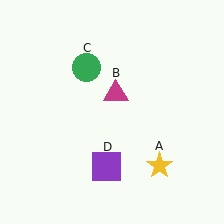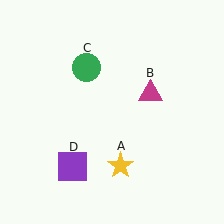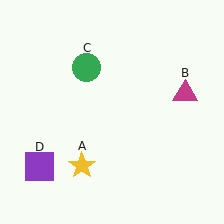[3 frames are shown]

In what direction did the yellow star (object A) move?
The yellow star (object A) moved left.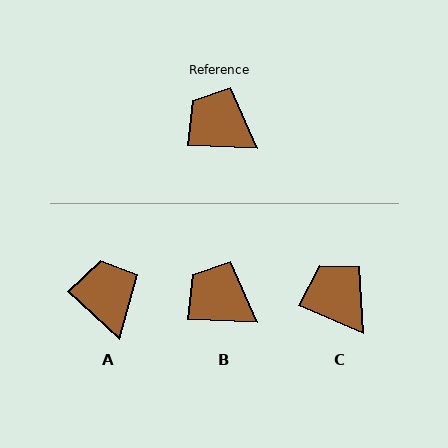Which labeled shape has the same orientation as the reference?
B.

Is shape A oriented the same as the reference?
No, it is off by about 39 degrees.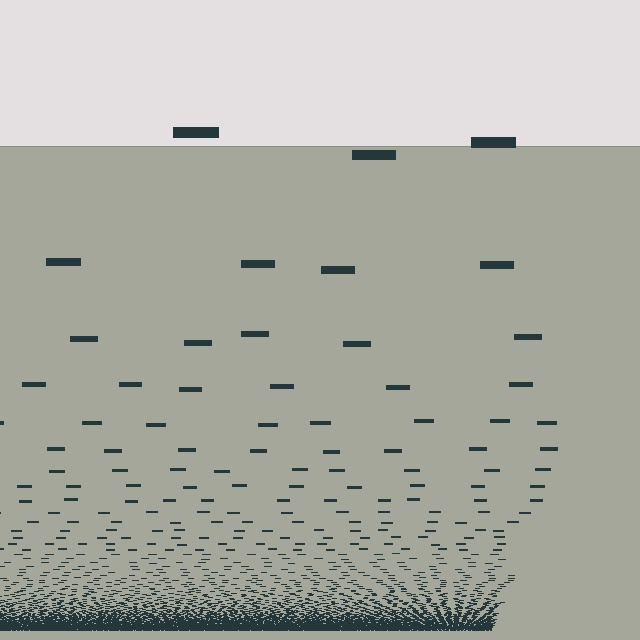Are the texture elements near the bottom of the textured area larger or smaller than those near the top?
Smaller. The gradient is inverted — elements near the bottom are smaller and denser.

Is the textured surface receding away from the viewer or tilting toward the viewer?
The surface appears to tilt toward the viewer. Texture elements get larger and sparser toward the top.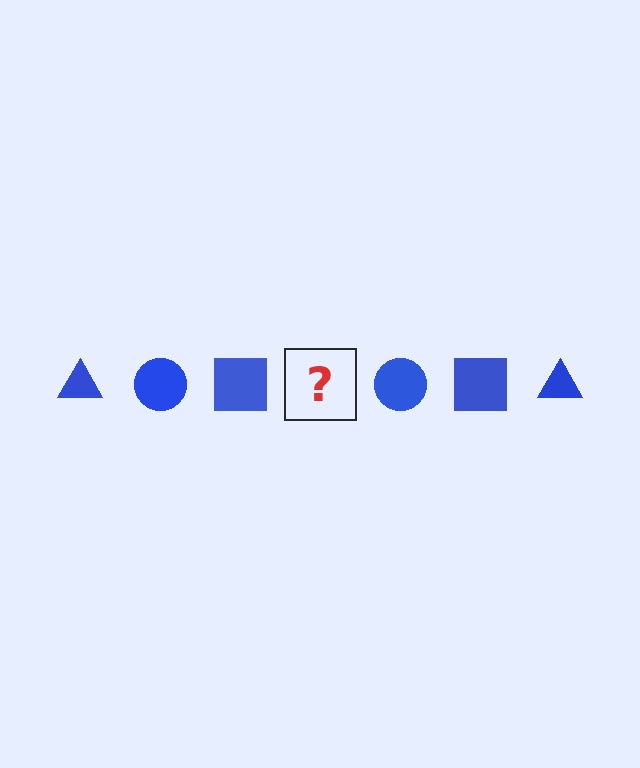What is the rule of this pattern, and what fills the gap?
The rule is that the pattern cycles through triangle, circle, square shapes in blue. The gap should be filled with a blue triangle.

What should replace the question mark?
The question mark should be replaced with a blue triangle.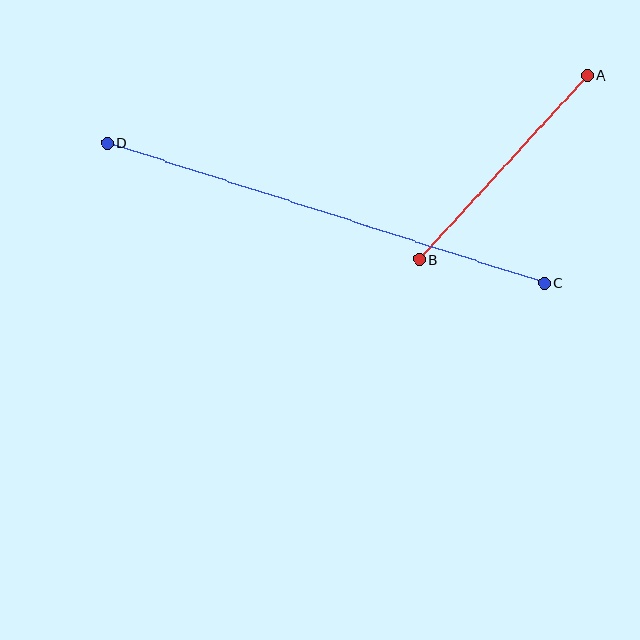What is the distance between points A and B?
The distance is approximately 249 pixels.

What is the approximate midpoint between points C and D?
The midpoint is at approximately (325, 213) pixels.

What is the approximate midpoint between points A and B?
The midpoint is at approximately (503, 167) pixels.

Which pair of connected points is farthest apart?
Points C and D are farthest apart.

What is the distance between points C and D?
The distance is approximately 459 pixels.